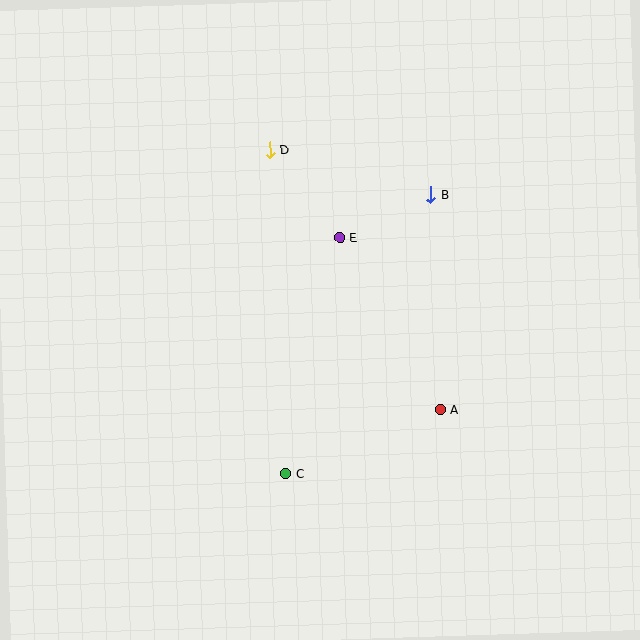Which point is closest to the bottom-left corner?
Point C is closest to the bottom-left corner.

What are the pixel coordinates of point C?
Point C is at (286, 474).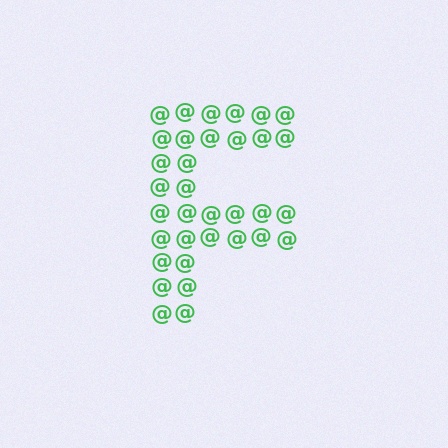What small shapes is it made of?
It is made of small at signs.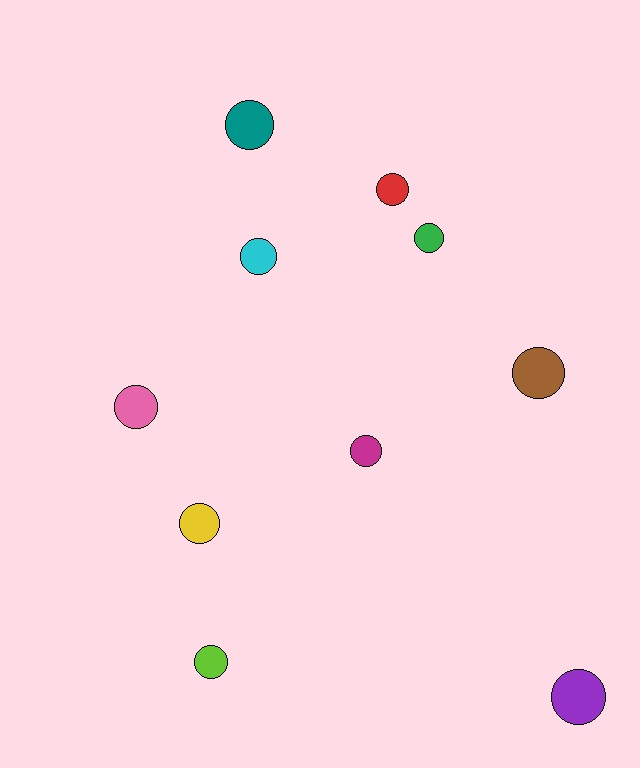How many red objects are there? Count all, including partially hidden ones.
There is 1 red object.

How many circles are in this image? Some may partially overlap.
There are 10 circles.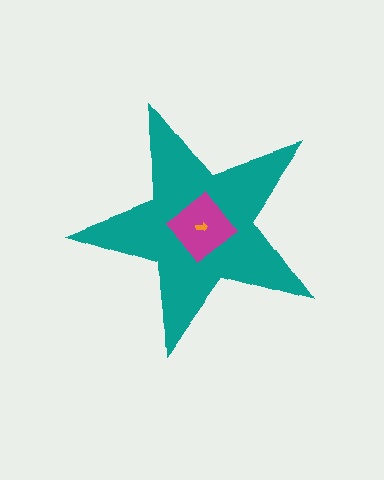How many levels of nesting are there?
3.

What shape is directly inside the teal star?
The magenta diamond.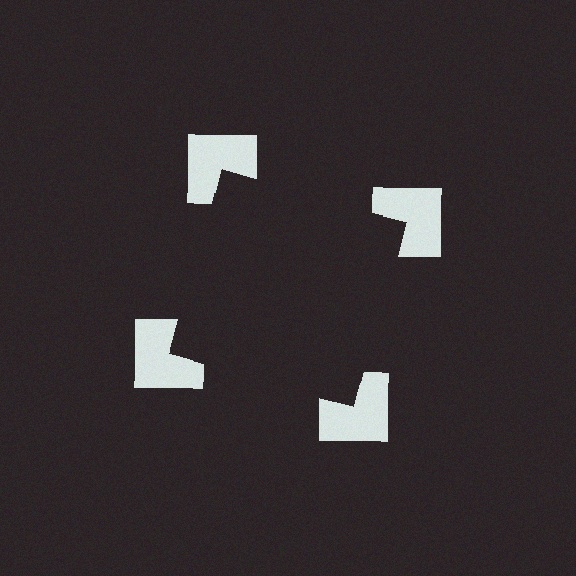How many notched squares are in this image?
There are 4 — one at each vertex of the illusory square.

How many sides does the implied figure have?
4 sides.